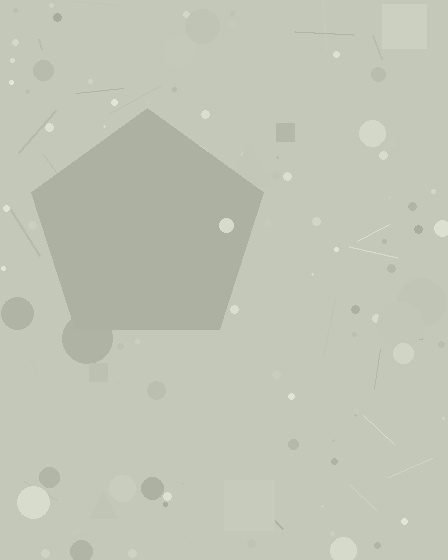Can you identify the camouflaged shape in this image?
The camouflaged shape is a pentagon.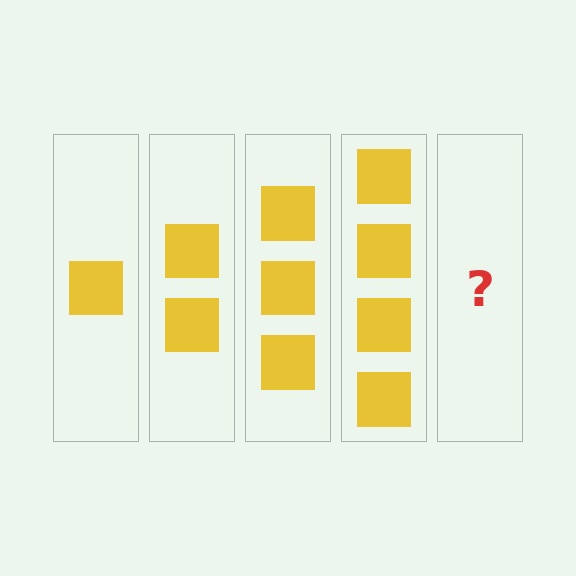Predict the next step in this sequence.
The next step is 5 squares.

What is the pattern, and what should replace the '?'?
The pattern is that each step adds one more square. The '?' should be 5 squares.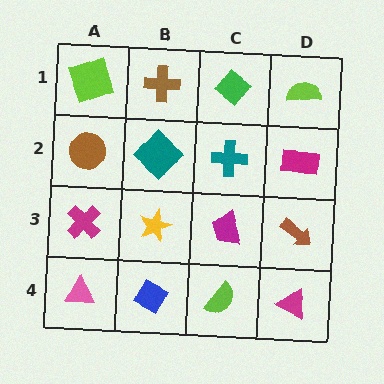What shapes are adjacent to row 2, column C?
A green diamond (row 1, column C), a magenta trapezoid (row 3, column C), a teal diamond (row 2, column B), a magenta rectangle (row 2, column D).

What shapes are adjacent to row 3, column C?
A teal cross (row 2, column C), a lime semicircle (row 4, column C), a yellow star (row 3, column B), a brown arrow (row 3, column D).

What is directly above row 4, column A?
A magenta cross.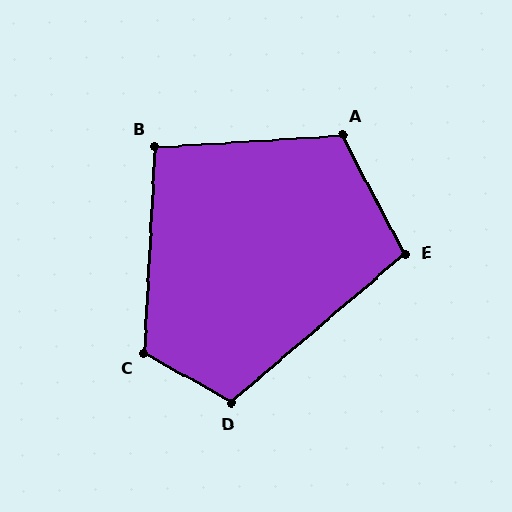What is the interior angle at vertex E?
Approximately 103 degrees (obtuse).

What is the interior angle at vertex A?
Approximately 114 degrees (obtuse).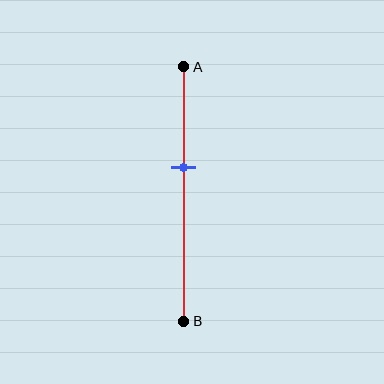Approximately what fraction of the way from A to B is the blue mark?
The blue mark is approximately 40% of the way from A to B.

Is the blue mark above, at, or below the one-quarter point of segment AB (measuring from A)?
The blue mark is below the one-quarter point of segment AB.